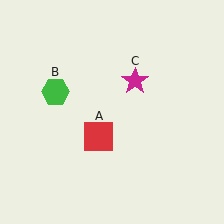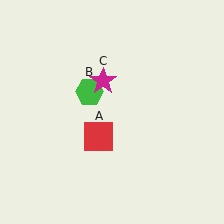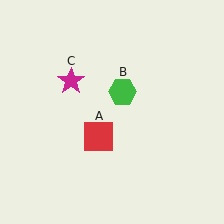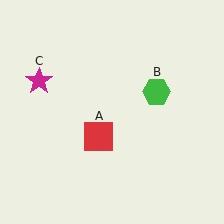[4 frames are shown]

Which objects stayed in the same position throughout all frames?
Red square (object A) remained stationary.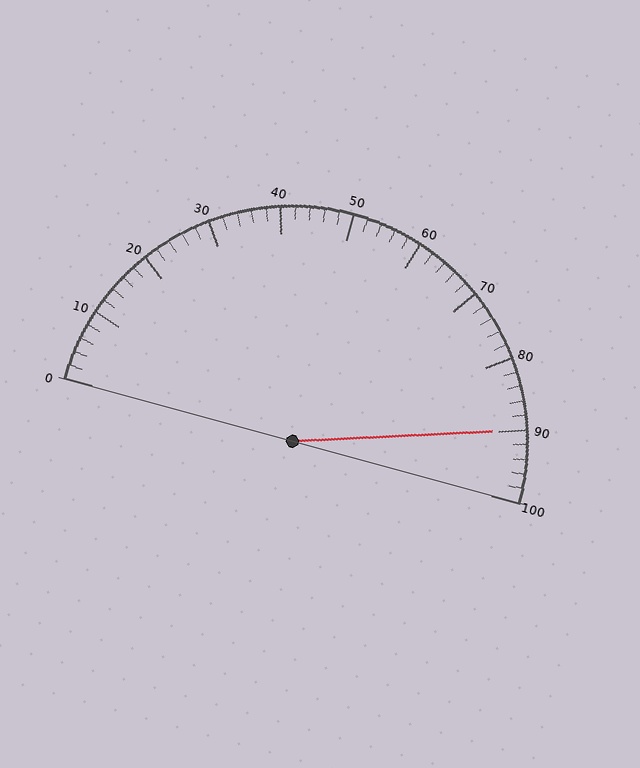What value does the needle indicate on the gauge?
The needle indicates approximately 90.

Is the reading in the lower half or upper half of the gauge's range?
The reading is in the upper half of the range (0 to 100).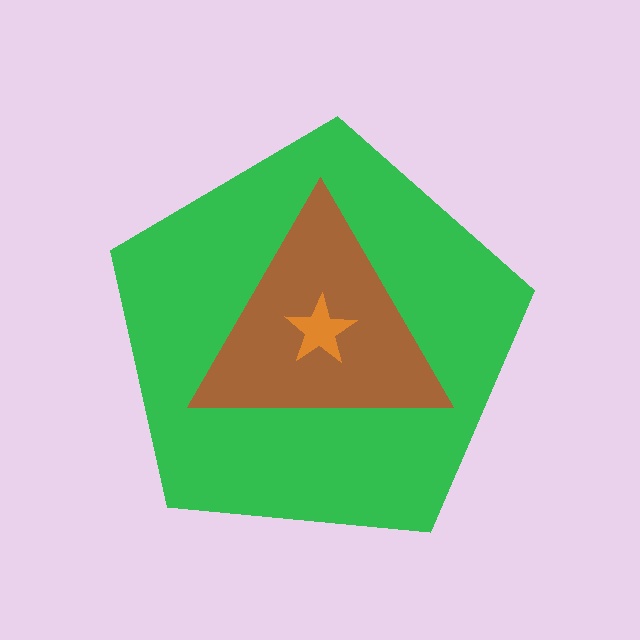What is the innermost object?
The orange star.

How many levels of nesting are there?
3.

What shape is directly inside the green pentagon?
The brown triangle.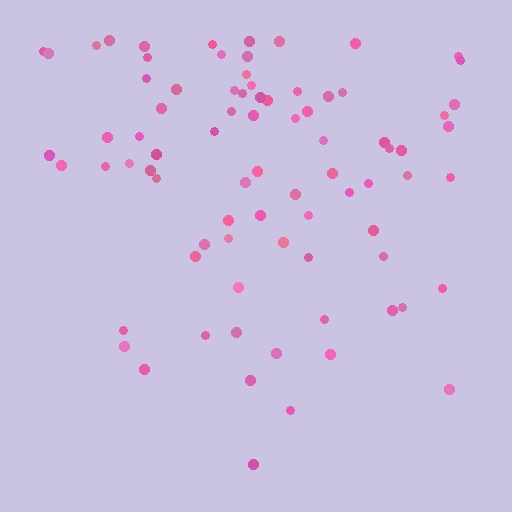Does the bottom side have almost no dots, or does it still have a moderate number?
Still a moderate number, just noticeably fewer than the top.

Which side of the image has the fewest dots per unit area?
The bottom.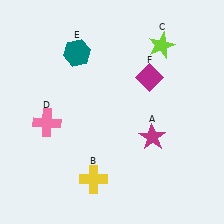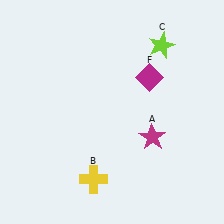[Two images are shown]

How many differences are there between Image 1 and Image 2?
There are 2 differences between the two images.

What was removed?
The teal hexagon (E), the pink cross (D) were removed in Image 2.